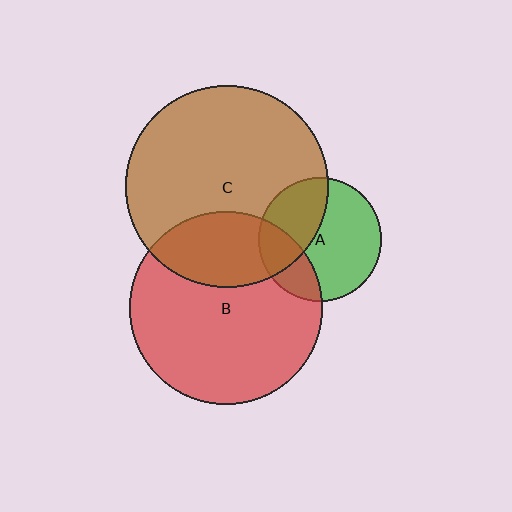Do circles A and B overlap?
Yes.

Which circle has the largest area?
Circle C (brown).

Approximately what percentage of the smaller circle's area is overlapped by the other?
Approximately 25%.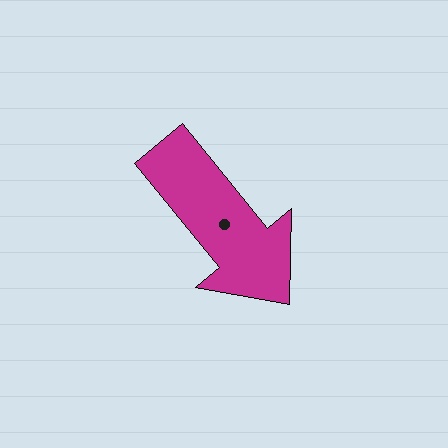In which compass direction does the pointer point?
Southeast.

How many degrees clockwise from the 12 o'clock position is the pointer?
Approximately 141 degrees.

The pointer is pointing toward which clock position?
Roughly 5 o'clock.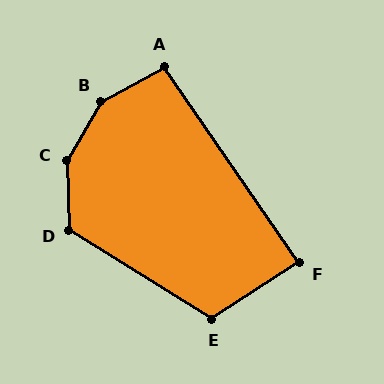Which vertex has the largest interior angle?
C, at approximately 149 degrees.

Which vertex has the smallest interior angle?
F, at approximately 88 degrees.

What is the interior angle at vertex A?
Approximately 96 degrees (obtuse).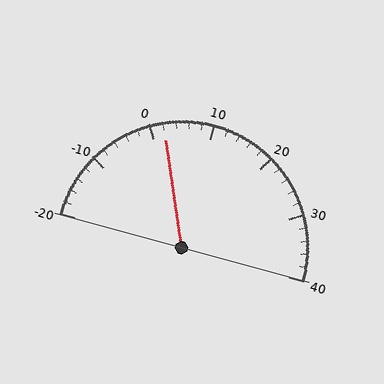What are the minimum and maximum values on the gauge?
The gauge ranges from -20 to 40.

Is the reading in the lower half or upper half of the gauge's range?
The reading is in the lower half of the range (-20 to 40).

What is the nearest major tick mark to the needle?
The nearest major tick mark is 0.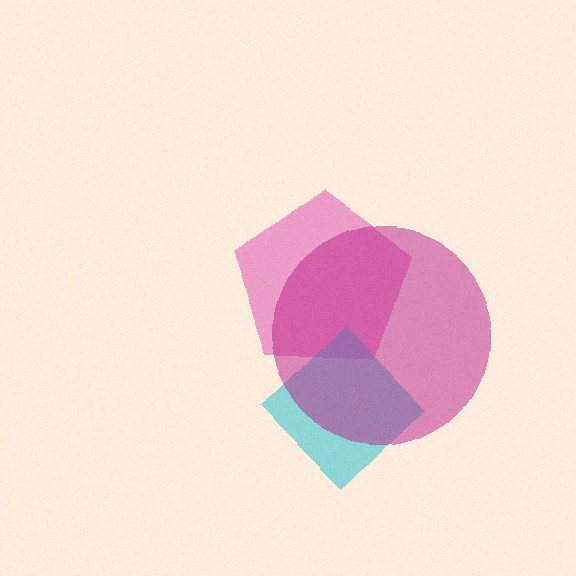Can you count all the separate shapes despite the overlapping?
Yes, there are 3 separate shapes.